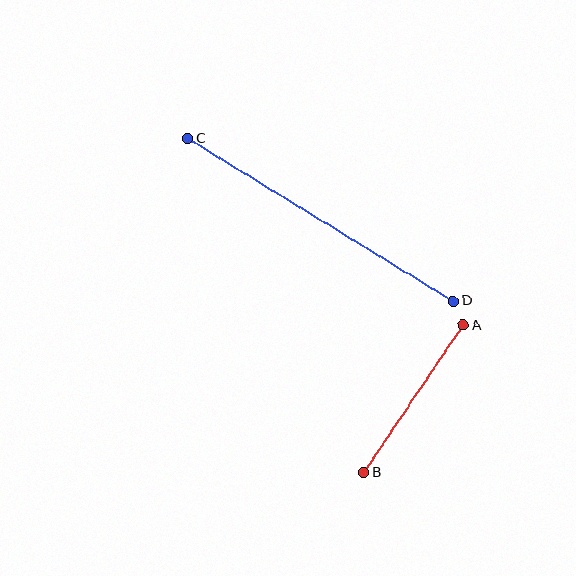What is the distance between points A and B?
The distance is approximately 178 pixels.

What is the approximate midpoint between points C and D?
The midpoint is at approximately (321, 220) pixels.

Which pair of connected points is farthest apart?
Points C and D are farthest apart.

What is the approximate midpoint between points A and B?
The midpoint is at approximately (414, 399) pixels.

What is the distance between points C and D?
The distance is approximately 311 pixels.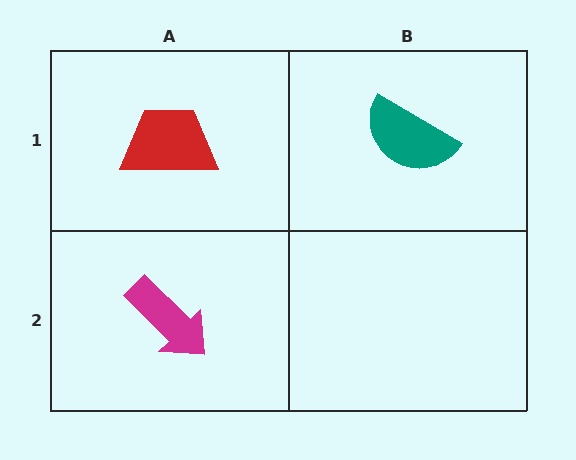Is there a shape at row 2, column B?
No, that cell is empty.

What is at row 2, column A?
A magenta arrow.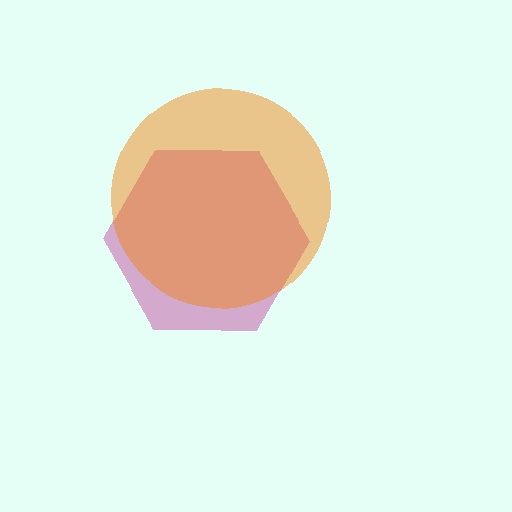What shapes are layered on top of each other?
The layered shapes are: a magenta hexagon, an orange circle.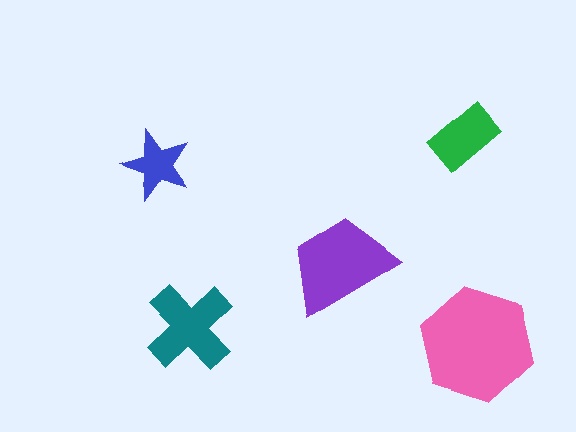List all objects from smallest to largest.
The blue star, the green rectangle, the teal cross, the purple trapezoid, the pink hexagon.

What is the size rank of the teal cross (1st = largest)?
3rd.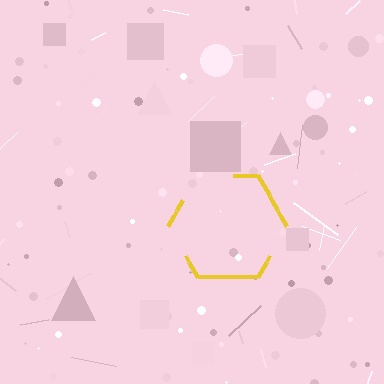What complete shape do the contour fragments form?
The contour fragments form a hexagon.